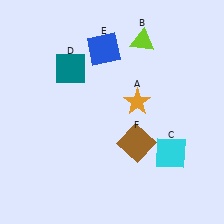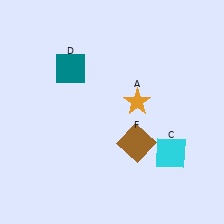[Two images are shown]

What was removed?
The blue square (E), the lime triangle (B) were removed in Image 2.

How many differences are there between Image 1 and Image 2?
There are 2 differences between the two images.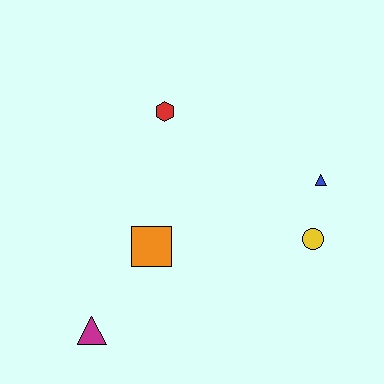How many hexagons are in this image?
There is 1 hexagon.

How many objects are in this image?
There are 5 objects.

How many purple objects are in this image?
There are no purple objects.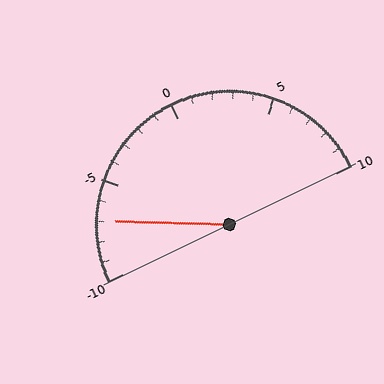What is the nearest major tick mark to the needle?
The nearest major tick mark is -5.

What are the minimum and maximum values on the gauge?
The gauge ranges from -10 to 10.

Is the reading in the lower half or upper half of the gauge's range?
The reading is in the lower half of the range (-10 to 10).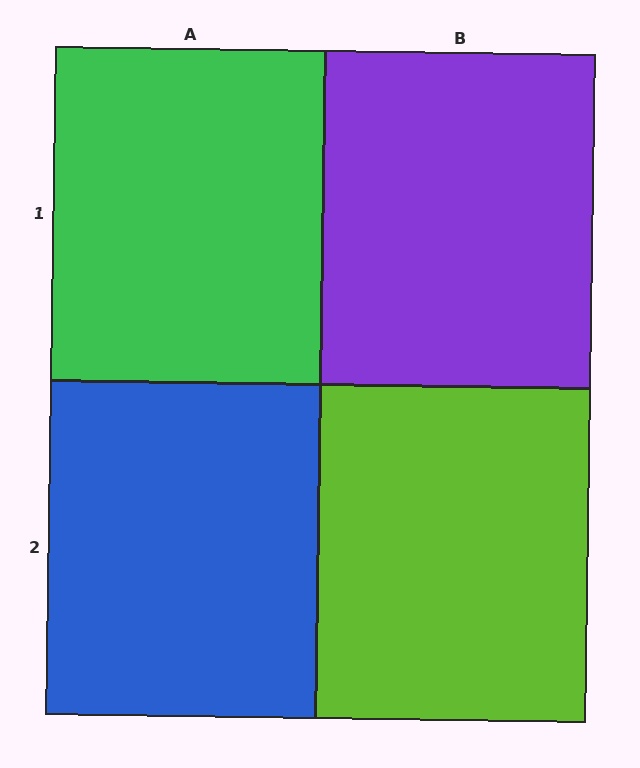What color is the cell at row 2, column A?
Blue.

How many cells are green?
1 cell is green.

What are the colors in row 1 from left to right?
Green, purple.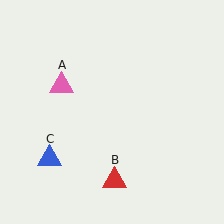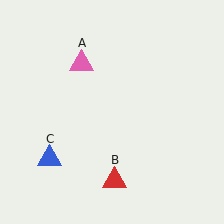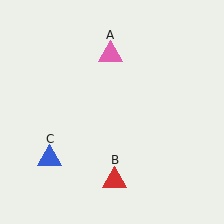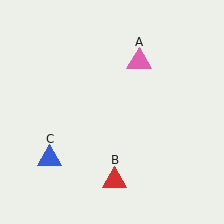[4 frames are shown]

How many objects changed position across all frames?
1 object changed position: pink triangle (object A).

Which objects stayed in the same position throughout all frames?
Red triangle (object B) and blue triangle (object C) remained stationary.